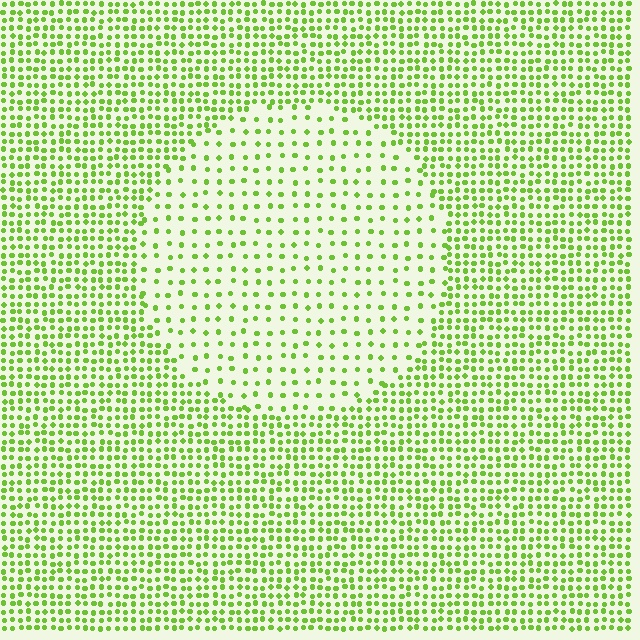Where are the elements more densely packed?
The elements are more densely packed outside the circle boundary.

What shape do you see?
I see a circle.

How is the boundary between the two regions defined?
The boundary is defined by a change in element density (approximately 2.4x ratio). All elements are the same color, size, and shape.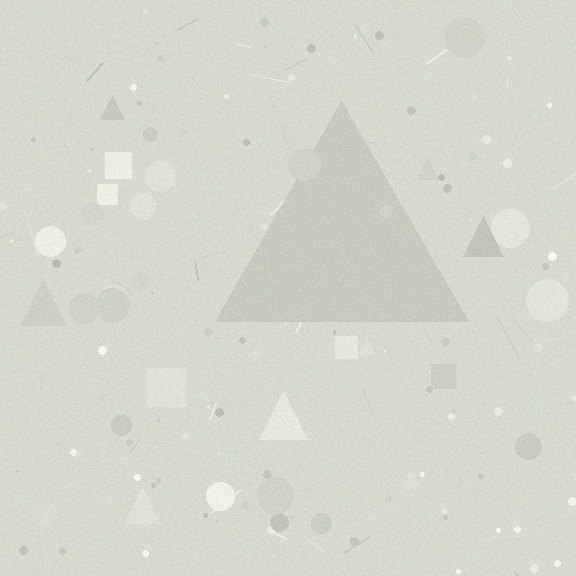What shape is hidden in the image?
A triangle is hidden in the image.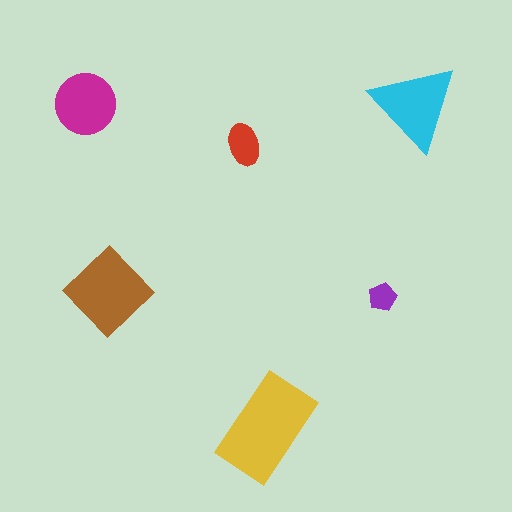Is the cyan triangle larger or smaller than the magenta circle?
Larger.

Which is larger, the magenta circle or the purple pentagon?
The magenta circle.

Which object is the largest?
The yellow rectangle.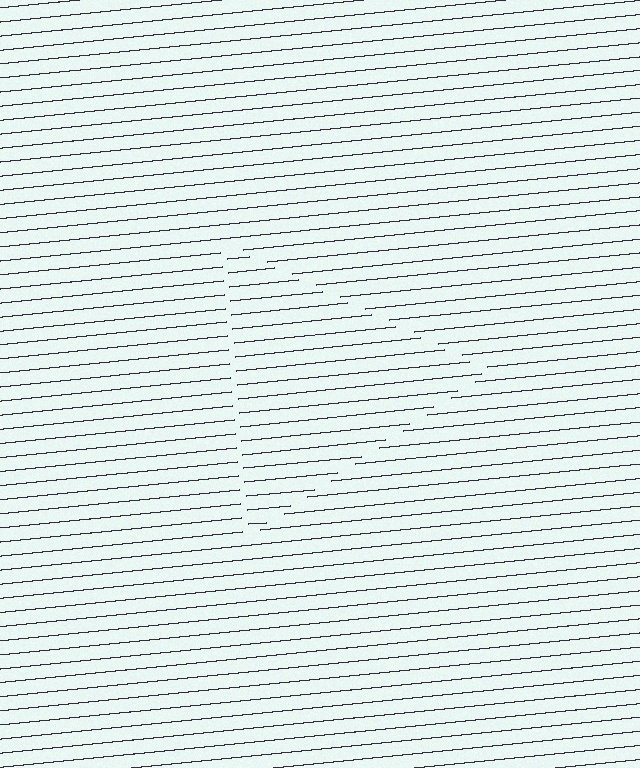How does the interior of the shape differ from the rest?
The interior of the shape contains the same grating, shifted by half a period — the contour is defined by the phase discontinuity where line-ends from the inner and outer gratings abut.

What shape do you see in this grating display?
An illusory triangle. The interior of the shape contains the same grating, shifted by half a period — the contour is defined by the phase discontinuity where line-ends from the inner and outer gratings abut.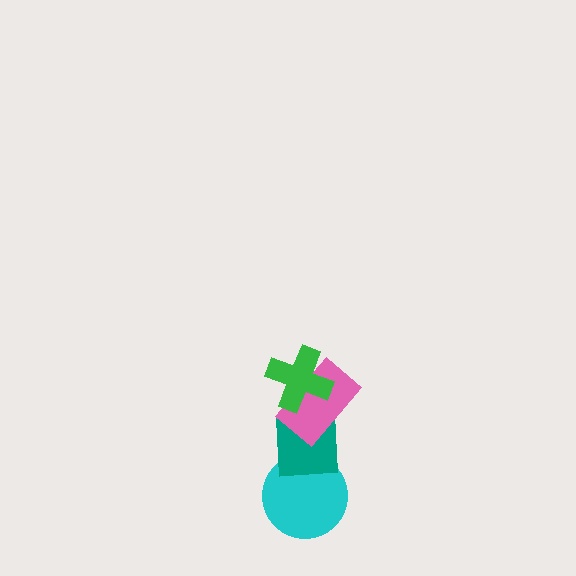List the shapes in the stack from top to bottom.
From top to bottom: the green cross, the pink rectangle, the teal square, the cyan circle.